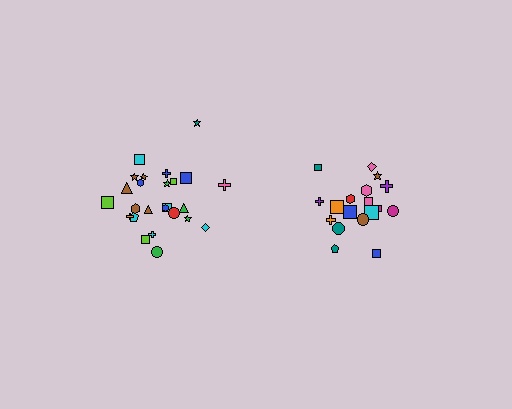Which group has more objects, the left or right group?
The left group.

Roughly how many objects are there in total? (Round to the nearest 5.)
Roughly 45 objects in total.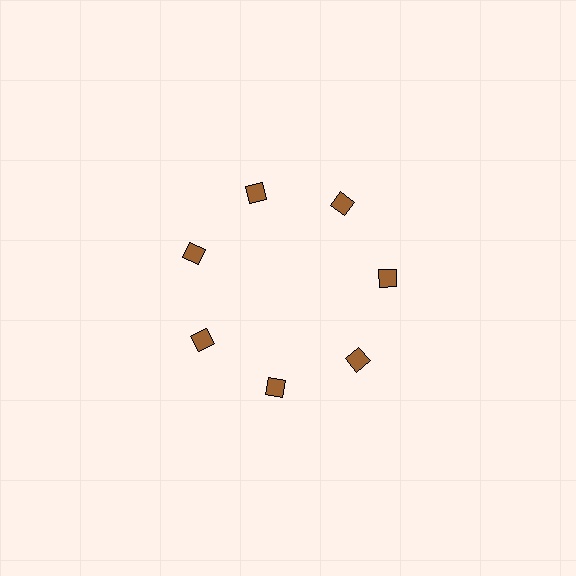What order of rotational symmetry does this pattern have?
This pattern has 7-fold rotational symmetry.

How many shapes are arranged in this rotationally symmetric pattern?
There are 7 shapes, arranged in 7 groups of 1.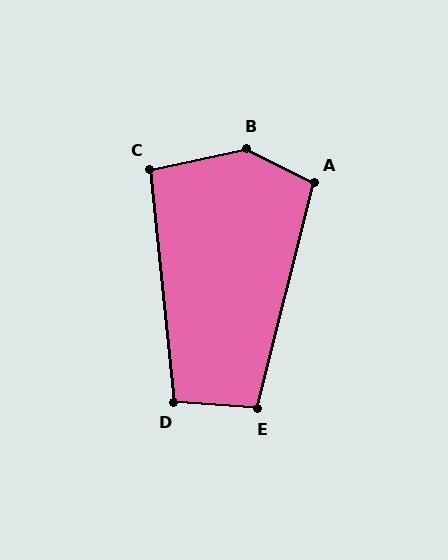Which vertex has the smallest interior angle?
C, at approximately 96 degrees.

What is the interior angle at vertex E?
Approximately 100 degrees (obtuse).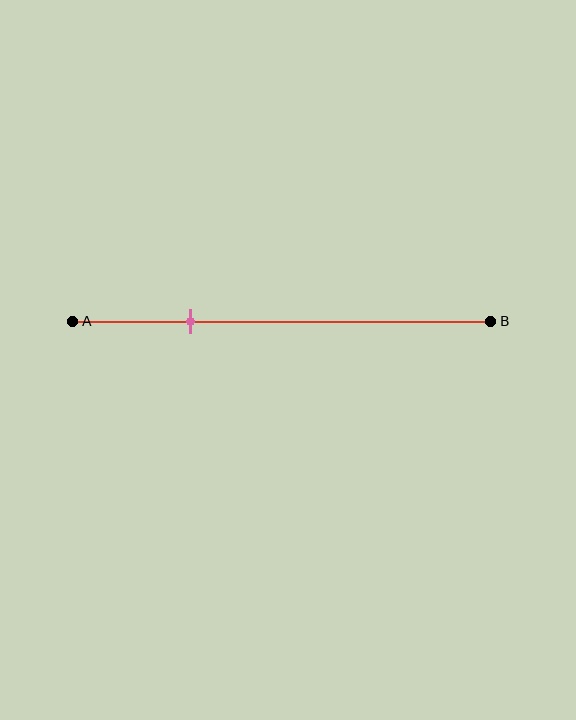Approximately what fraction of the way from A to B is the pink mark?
The pink mark is approximately 30% of the way from A to B.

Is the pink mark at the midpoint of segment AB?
No, the mark is at about 30% from A, not at the 50% midpoint.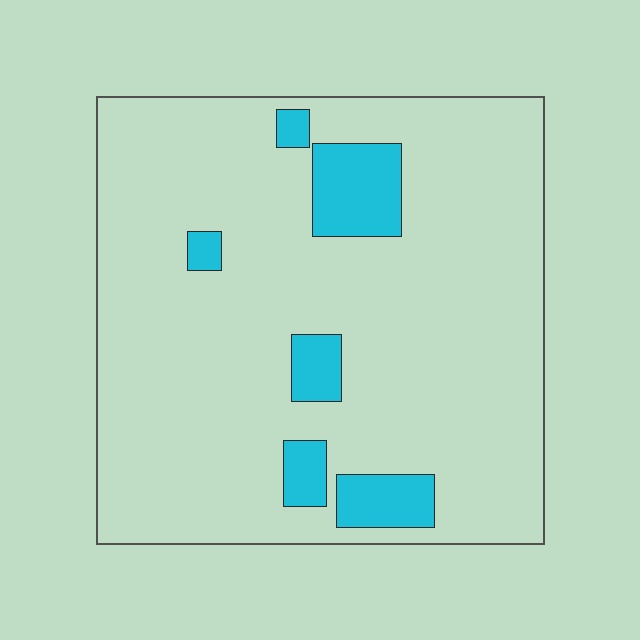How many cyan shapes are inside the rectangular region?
6.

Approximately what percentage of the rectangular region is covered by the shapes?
Approximately 10%.